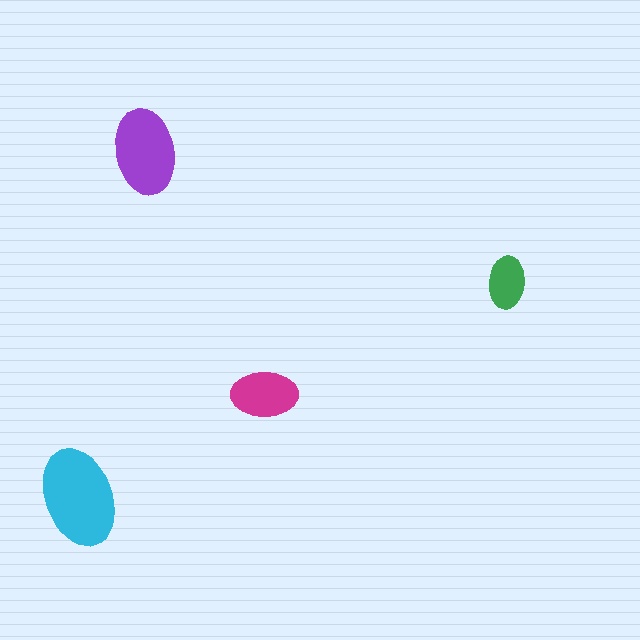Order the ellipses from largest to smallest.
the cyan one, the purple one, the magenta one, the green one.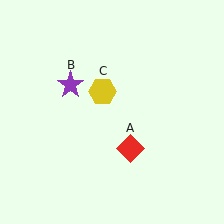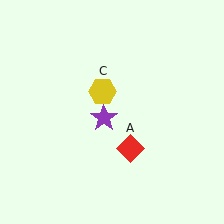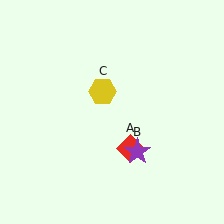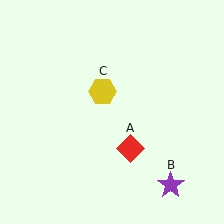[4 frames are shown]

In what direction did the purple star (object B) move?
The purple star (object B) moved down and to the right.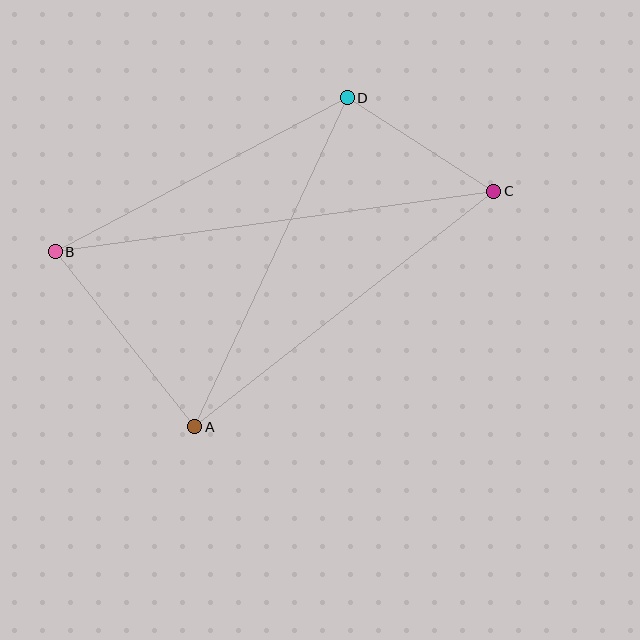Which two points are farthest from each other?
Points B and C are farthest from each other.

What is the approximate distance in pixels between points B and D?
The distance between B and D is approximately 330 pixels.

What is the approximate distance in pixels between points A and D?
The distance between A and D is approximately 362 pixels.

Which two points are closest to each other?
Points C and D are closest to each other.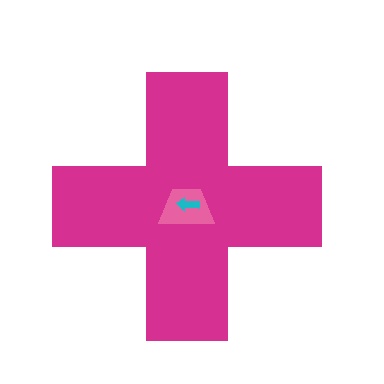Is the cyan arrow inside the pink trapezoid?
Yes.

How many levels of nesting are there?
3.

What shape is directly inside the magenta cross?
The pink trapezoid.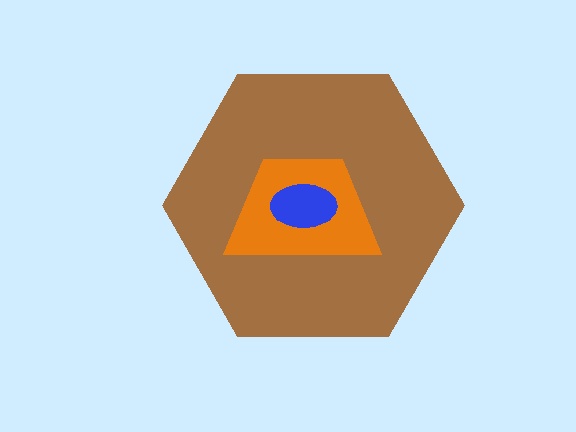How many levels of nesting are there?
3.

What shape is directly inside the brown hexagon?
The orange trapezoid.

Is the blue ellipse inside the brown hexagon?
Yes.